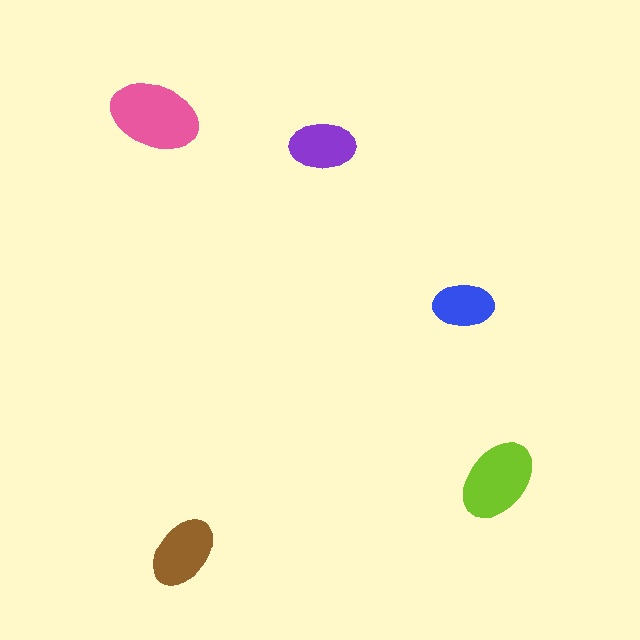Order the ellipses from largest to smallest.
the pink one, the lime one, the brown one, the purple one, the blue one.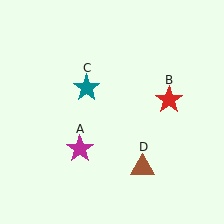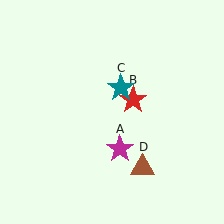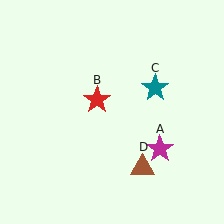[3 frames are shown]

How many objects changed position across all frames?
3 objects changed position: magenta star (object A), red star (object B), teal star (object C).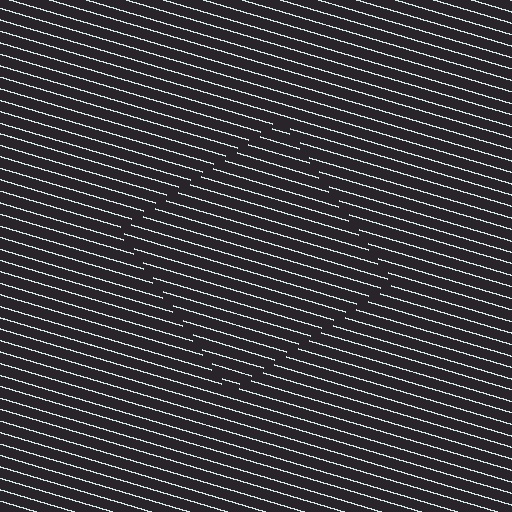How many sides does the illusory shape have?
4 sides — the line-ends trace a square.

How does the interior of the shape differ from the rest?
The interior of the shape contains the same grating, shifted by half a period — the contour is defined by the phase discontinuity where line-ends from the inner and outer gratings abut.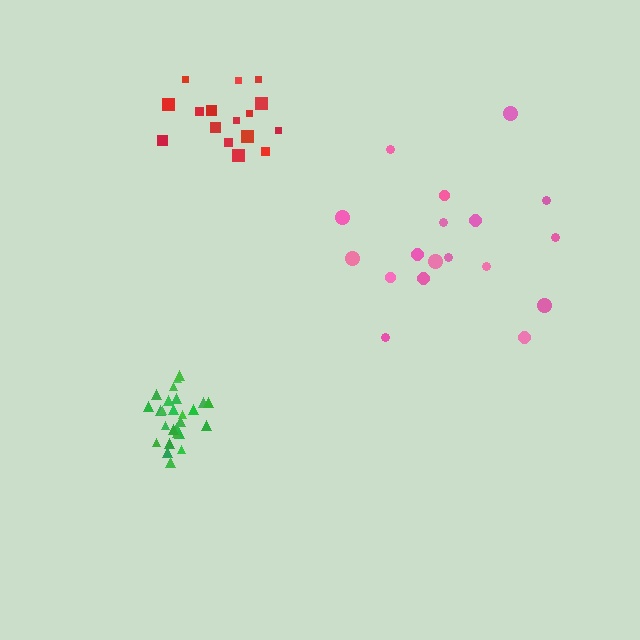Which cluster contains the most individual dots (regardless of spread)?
Green (27).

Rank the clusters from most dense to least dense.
green, red, pink.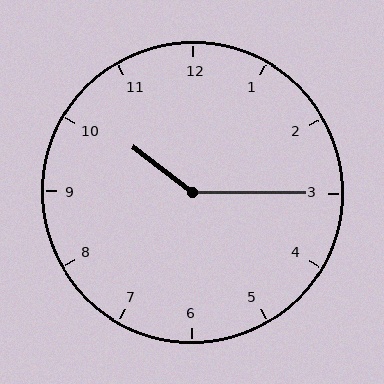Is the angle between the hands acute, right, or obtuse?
It is obtuse.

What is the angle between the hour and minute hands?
Approximately 142 degrees.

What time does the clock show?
10:15.